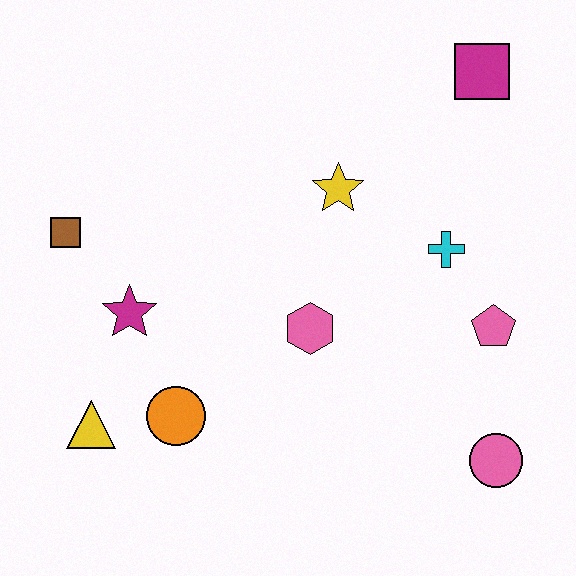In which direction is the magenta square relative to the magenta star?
The magenta square is to the right of the magenta star.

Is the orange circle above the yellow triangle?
Yes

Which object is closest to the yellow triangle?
The orange circle is closest to the yellow triangle.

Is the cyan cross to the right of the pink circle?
No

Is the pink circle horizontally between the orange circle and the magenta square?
No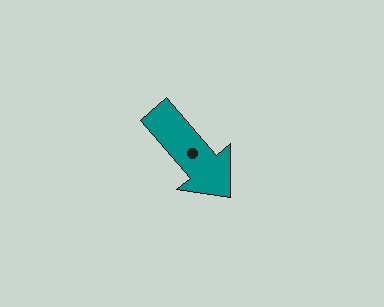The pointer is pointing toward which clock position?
Roughly 5 o'clock.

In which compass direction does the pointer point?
Southeast.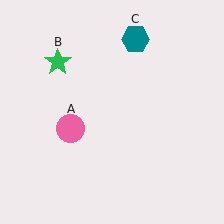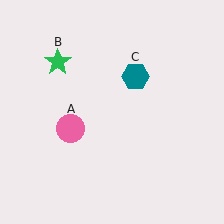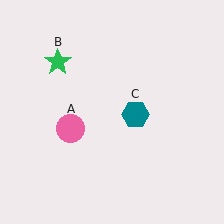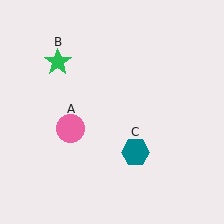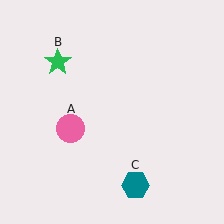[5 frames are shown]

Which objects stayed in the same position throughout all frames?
Pink circle (object A) and green star (object B) remained stationary.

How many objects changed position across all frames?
1 object changed position: teal hexagon (object C).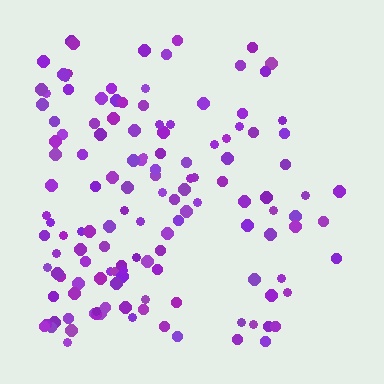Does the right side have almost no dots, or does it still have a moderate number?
Still a moderate number, just noticeably fewer than the left.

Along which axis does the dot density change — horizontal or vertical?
Horizontal.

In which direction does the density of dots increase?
From right to left, with the left side densest.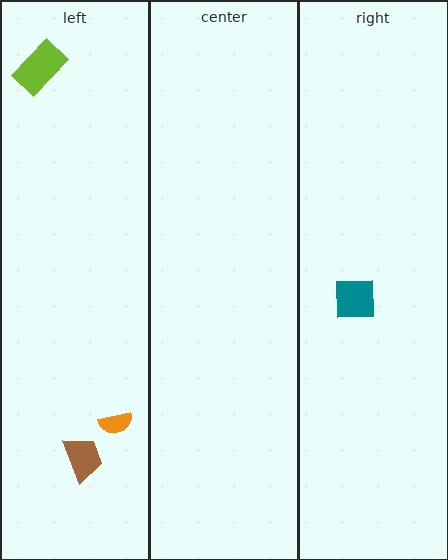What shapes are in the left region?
The lime rectangle, the orange semicircle, the brown trapezoid.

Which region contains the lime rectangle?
The left region.